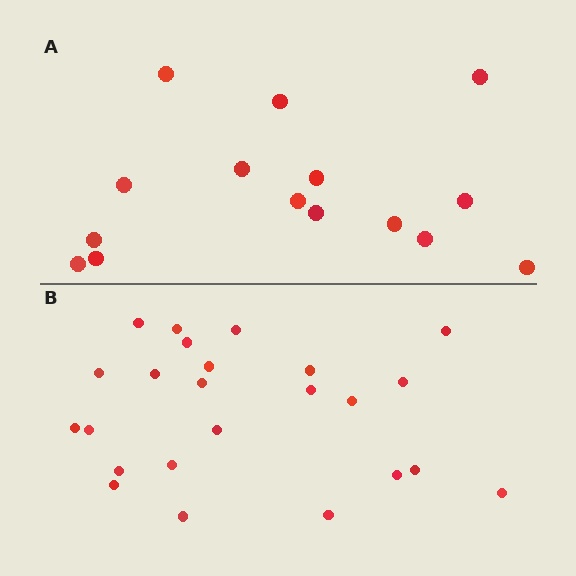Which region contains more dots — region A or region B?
Region B (the bottom region) has more dots.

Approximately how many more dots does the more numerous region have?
Region B has roughly 8 or so more dots than region A.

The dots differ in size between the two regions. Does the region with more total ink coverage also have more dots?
No. Region A has more total ink coverage because its dots are larger, but region B actually contains more individual dots. Total area can be misleading — the number of items is what matters here.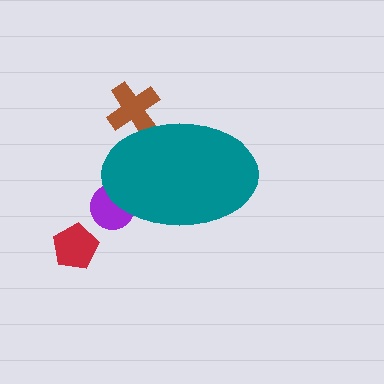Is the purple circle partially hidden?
Yes, the purple circle is partially hidden behind the teal ellipse.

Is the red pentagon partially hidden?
No, the red pentagon is fully visible.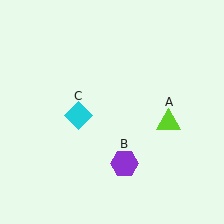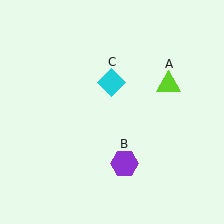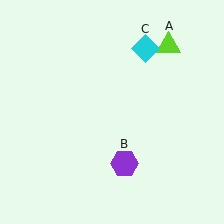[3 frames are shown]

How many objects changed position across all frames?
2 objects changed position: lime triangle (object A), cyan diamond (object C).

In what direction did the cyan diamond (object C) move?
The cyan diamond (object C) moved up and to the right.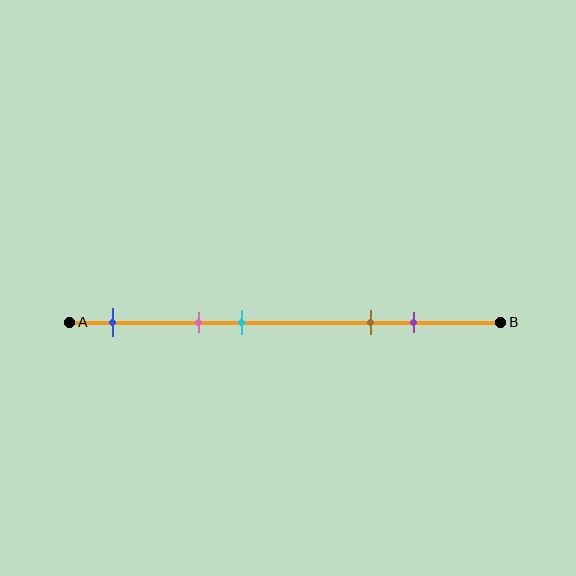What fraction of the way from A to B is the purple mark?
The purple mark is approximately 80% (0.8) of the way from A to B.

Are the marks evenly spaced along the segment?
No, the marks are not evenly spaced.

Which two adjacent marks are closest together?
The pink and cyan marks are the closest adjacent pair.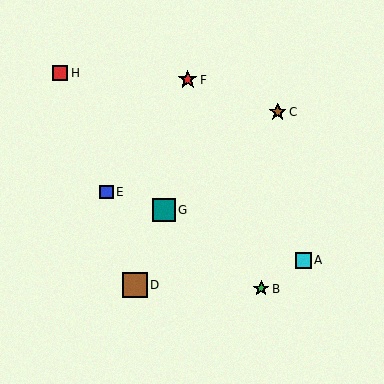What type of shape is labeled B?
Shape B is a green star.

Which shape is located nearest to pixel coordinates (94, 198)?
The blue square (labeled E) at (106, 192) is nearest to that location.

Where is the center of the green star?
The center of the green star is at (261, 289).